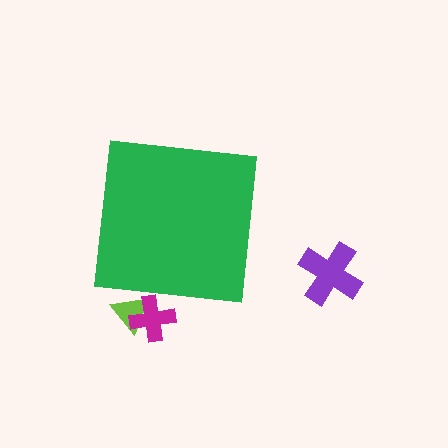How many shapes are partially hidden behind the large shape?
2 shapes are partially hidden.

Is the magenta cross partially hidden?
Yes, the magenta cross is partially hidden behind the green square.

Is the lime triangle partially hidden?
Yes, the lime triangle is partially hidden behind the green square.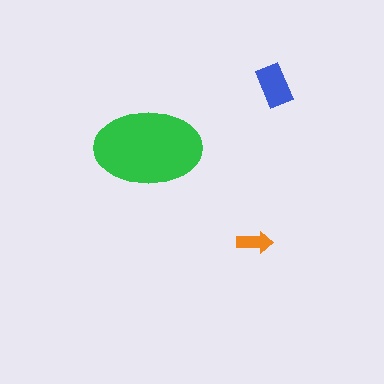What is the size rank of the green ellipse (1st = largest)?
1st.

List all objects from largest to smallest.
The green ellipse, the blue rectangle, the orange arrow.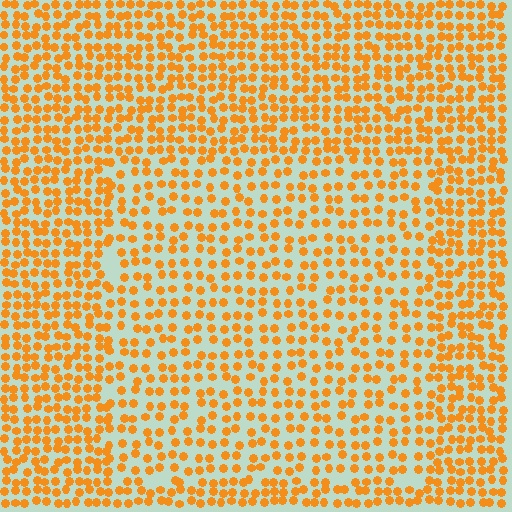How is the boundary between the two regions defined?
The boundary is defined by a change in element density (approximately 1.5x ratio). All elements are the same color, size, and shape.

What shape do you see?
I see a rectangle.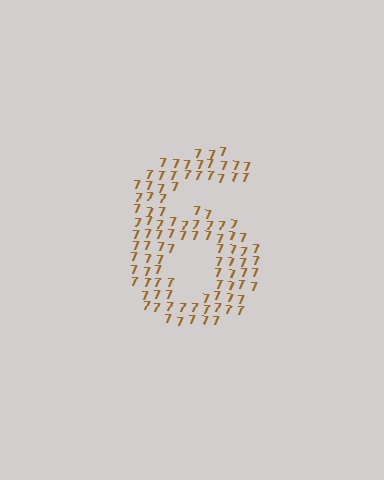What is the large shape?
The large shape is the digit 6.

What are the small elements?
The small elements are digit 7's.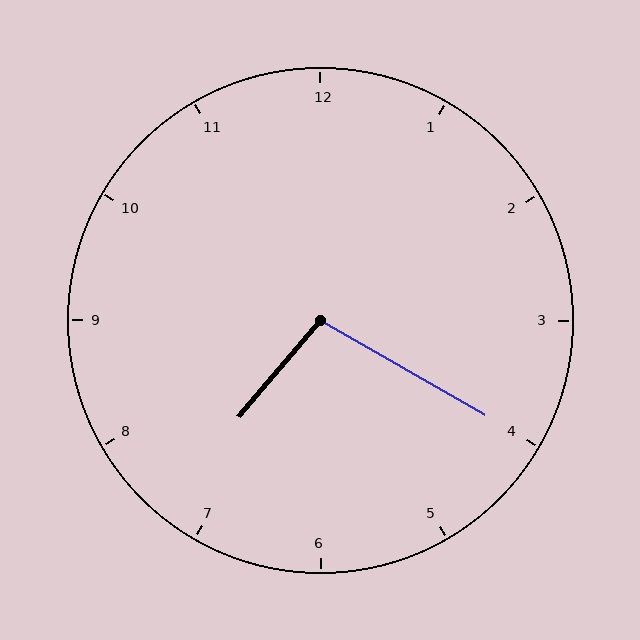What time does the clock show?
7:20.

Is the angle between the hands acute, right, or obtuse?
It is obtuse.